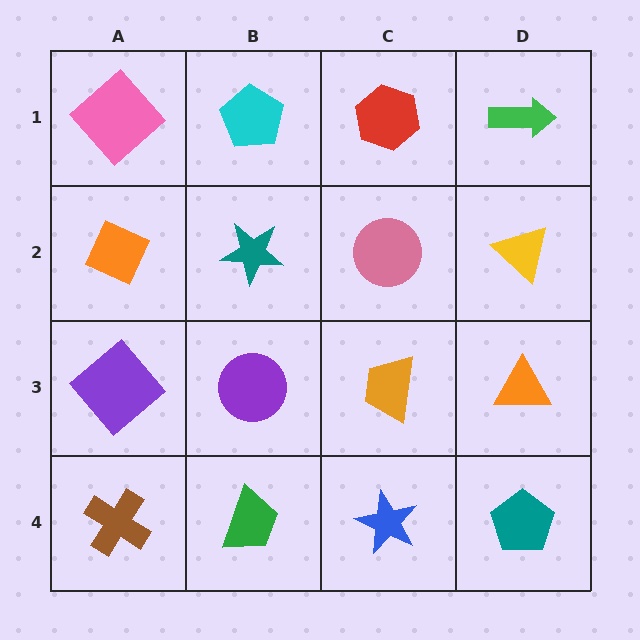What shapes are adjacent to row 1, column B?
A teal star (row 2, column B), a pink diamond (row 1, column A), a red hexagon (row 1, column C).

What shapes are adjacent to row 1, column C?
A pink circle (row 2, column C), a cyan pentagon (row 1, column B), a green arrow (row 1, column D).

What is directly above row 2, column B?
A cyan pentagon.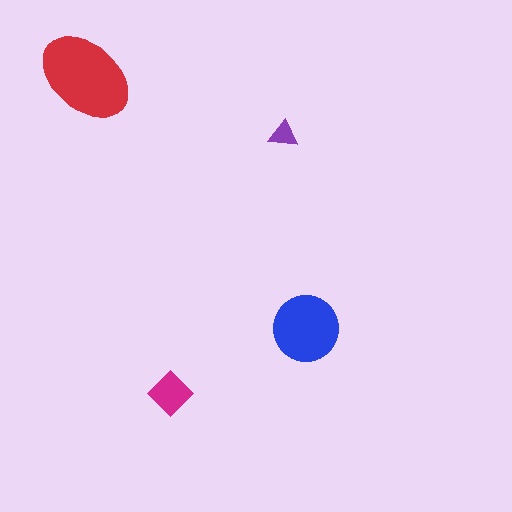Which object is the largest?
The red ellipse.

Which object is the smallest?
The purple triangle.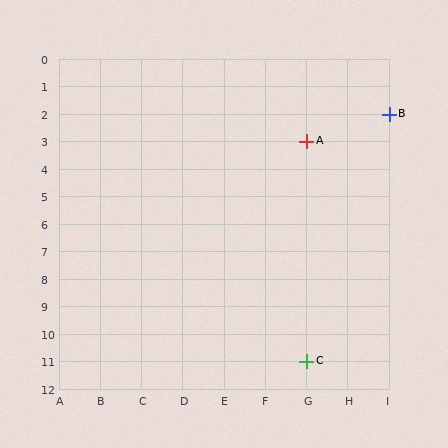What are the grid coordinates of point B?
Point B is at grid coordinates (I, 2).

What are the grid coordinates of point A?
Point A is at grid coordinates (G, 3).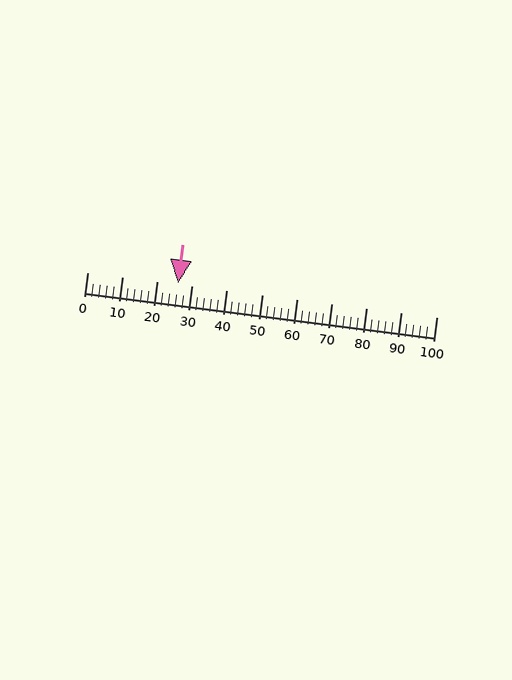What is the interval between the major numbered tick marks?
The major tick marks are spaced 10 units apart.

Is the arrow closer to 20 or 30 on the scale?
The arrow is closer to 30.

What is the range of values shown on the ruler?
The ruler shows values from 0 to 100.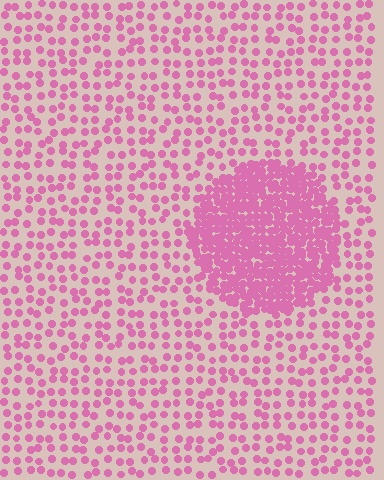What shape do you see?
I see a circle.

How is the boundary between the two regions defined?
The boundary is defined by a change in element density (approximately 2.9x ratio). All elements are the same color, size, and shape.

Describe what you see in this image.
The image contains small pink elements arranged at two different densities. A circle-shaped region is visible where the elements are more densely packed than the surrounding area.